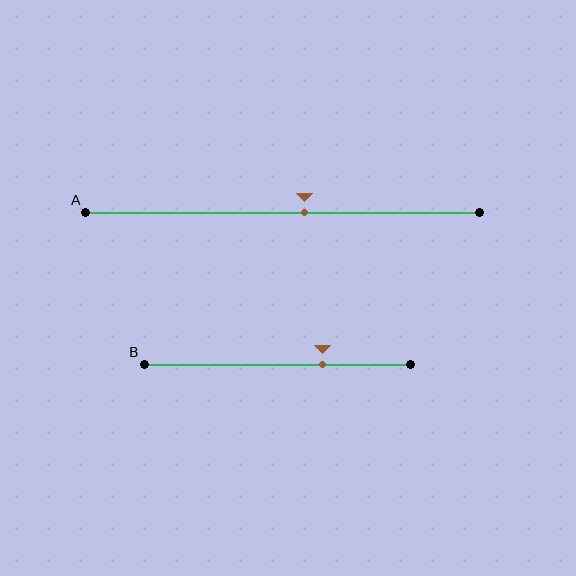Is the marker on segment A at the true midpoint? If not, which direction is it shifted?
No, the marker on segment A is shifted to the right by about 6% of the segment length.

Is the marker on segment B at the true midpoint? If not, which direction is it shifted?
No, the marker on segment B is shifted to the right by about 17% of the segment length.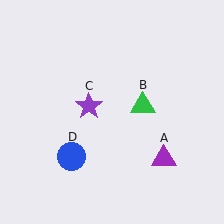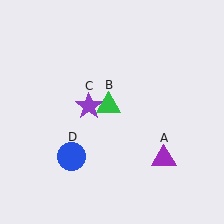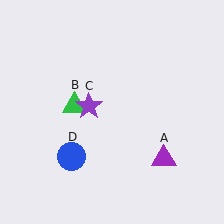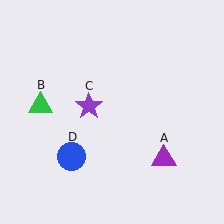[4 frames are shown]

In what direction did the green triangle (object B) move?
The green triangle (object B) moved left.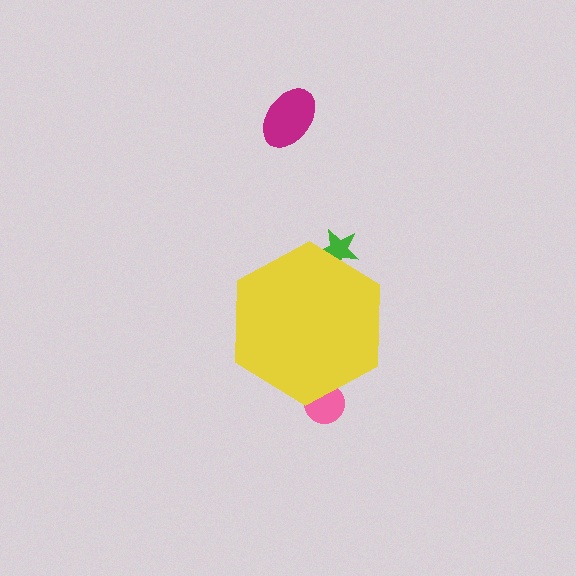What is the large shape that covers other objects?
A yellow hexagon.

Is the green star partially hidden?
Yes, the green star is partially hidden behind the yellow hexagon.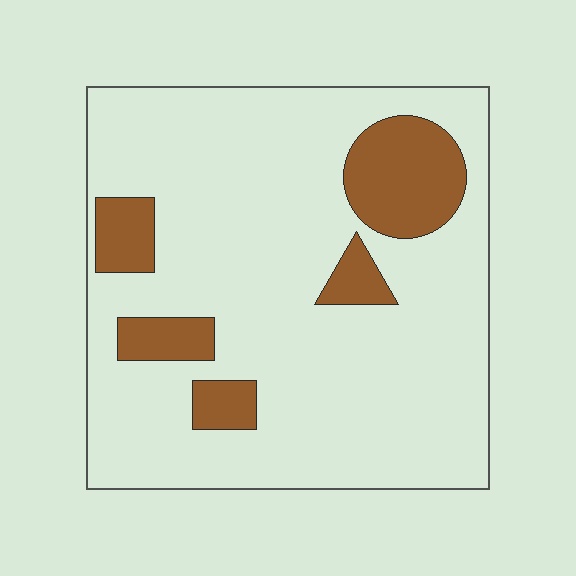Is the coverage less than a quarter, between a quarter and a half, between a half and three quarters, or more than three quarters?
Less than a quarter.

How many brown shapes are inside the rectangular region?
5.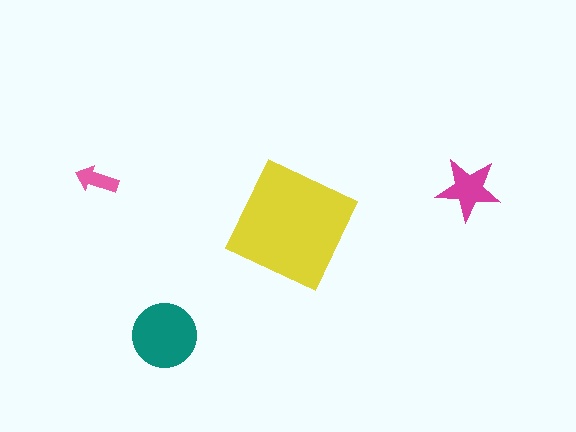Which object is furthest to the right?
The magenta star is rightmost.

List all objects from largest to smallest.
The yellow square, the teal circle, the magenta star, the pink arrow.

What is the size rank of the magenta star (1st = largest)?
3rd.